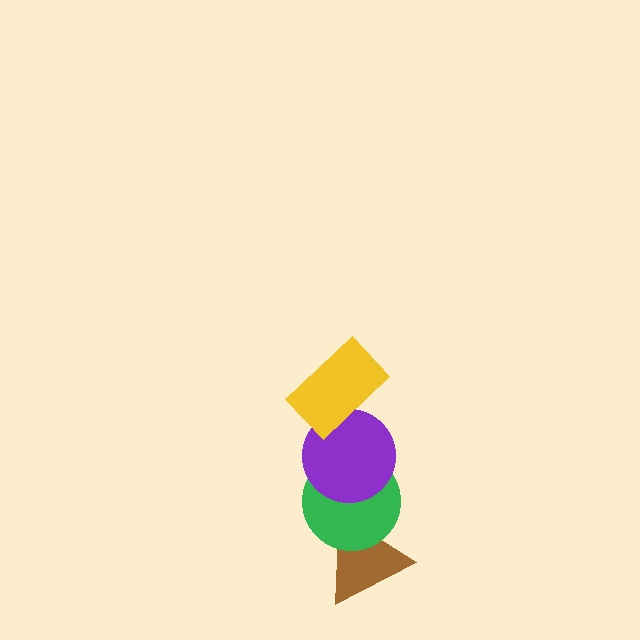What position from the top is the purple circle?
The purple circle is 2nd from the top.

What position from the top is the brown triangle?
The brown triangle is 4th from the top.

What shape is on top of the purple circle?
The yellow rectangle is on top of the purple circle.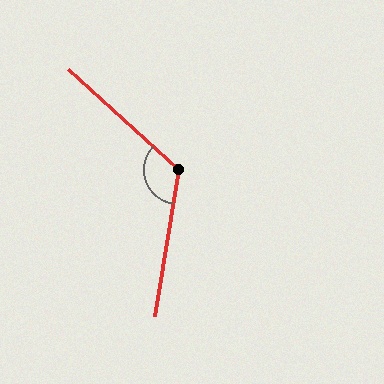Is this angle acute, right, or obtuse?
It is obtuse.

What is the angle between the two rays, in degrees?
Approximately 123 degrees.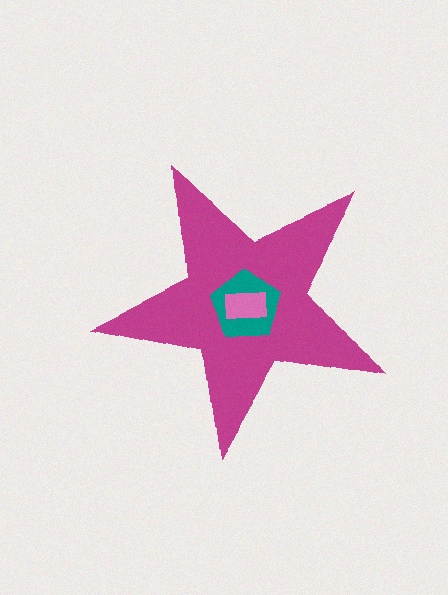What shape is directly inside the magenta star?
The teal pentagon.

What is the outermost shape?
The magenta star.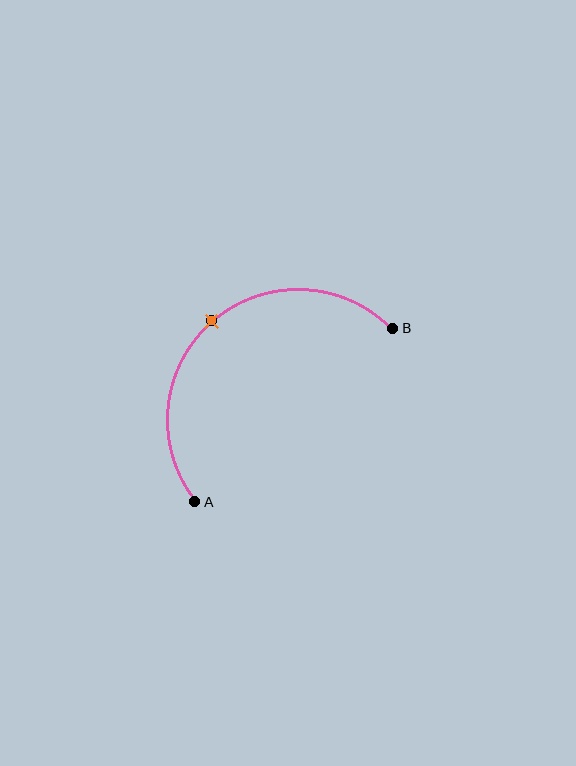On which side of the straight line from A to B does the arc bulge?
The arc bulges above and to the left of the straight line connecting A and B.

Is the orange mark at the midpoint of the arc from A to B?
Yes. The orange mark lies on the arc at equal arc-length from both A and B — it is the arc midpoint.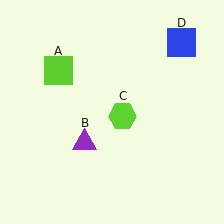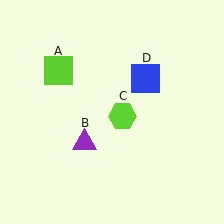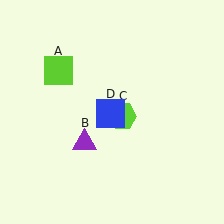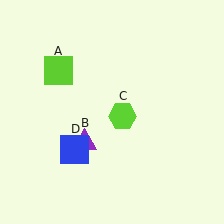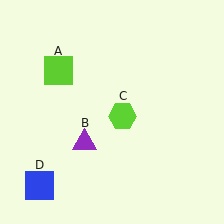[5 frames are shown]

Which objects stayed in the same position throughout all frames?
Lime square (object A) and purple triangle (object B) and lime hexagon (object C) remained stationary.